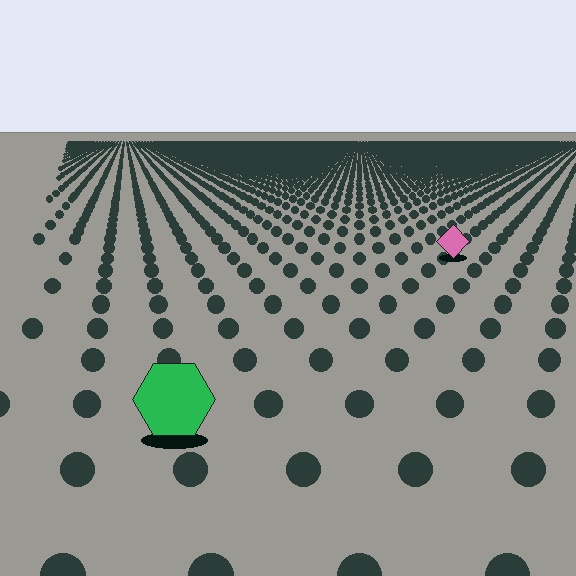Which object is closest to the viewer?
The green hexagon is closest. The texture marks near it are larger and more spread out.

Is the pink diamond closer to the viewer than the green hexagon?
No. The green hexagon is closer — you can tell from the texture gradient: the ground texture is coarser near it.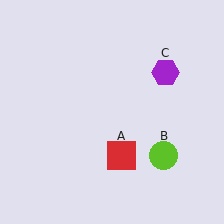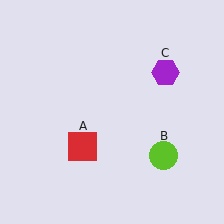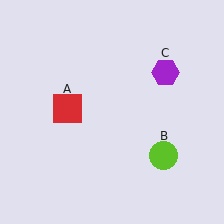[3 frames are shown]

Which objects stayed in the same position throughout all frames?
Lime circle (object B) and purple hexagon (object C) remained stationary.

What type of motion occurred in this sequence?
The red square (object A) rotated clockwise around the center of the scene.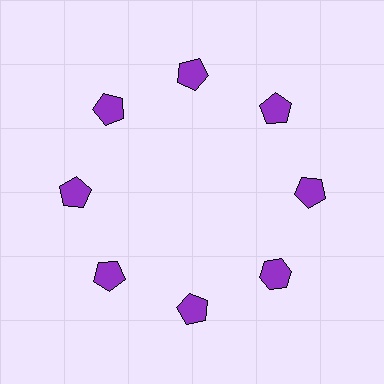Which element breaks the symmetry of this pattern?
The purple hexagon at roughly the 4 o'clock position breaks the symmetry. All other shapes are purple pentagons.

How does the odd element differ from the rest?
It has a different shape: hexagon instead of pentagon.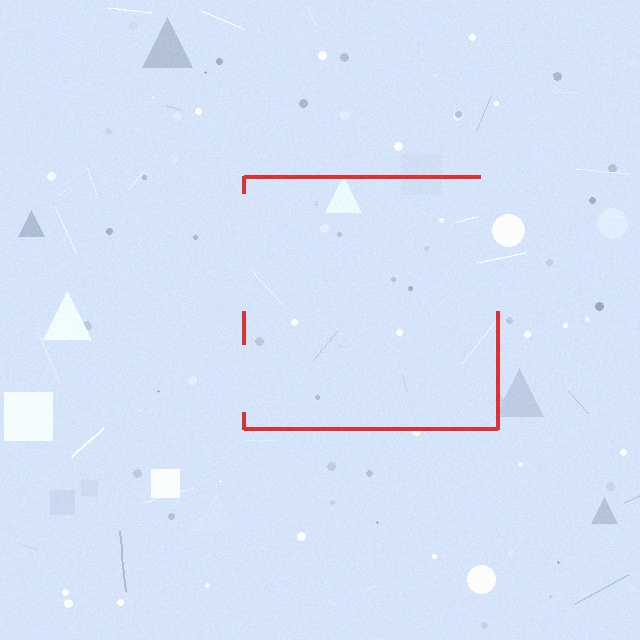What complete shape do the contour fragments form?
The contour fragments form a square.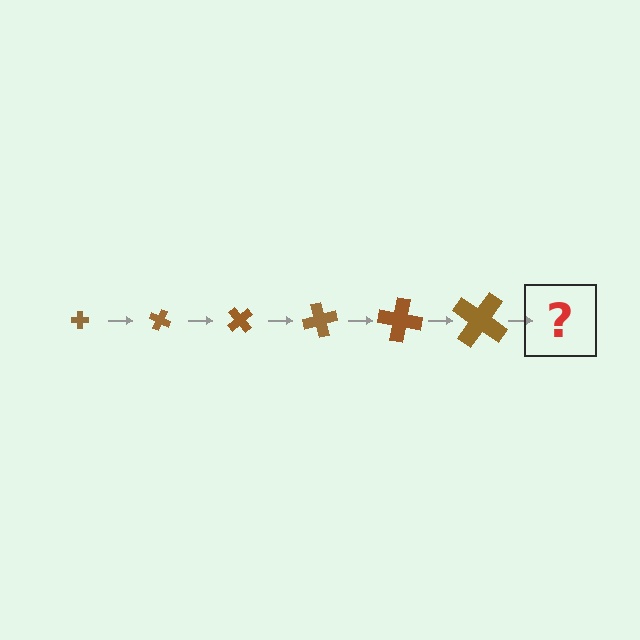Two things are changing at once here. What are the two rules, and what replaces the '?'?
The two rules are that the cross grows larger each step and it rotates 25 degrees each step. The '?' should be a cross, larger than the previous one and rotated 150 degrees from the start.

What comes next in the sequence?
The next element should be a cross, larger than the previous one and rotated 150 degrees from the start.